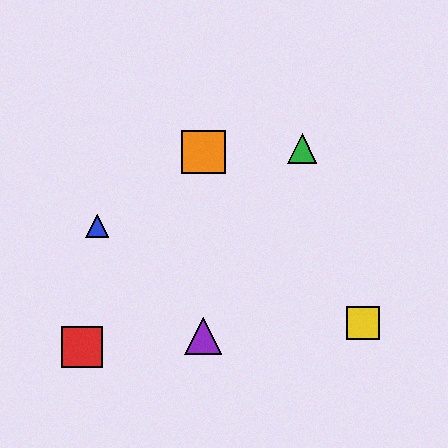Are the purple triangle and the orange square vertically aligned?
Yes, both are at x≈203.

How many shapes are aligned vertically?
2 shapes (the purple triangle, the orange square) are aligned vertically.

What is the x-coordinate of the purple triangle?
The purple triangle is at x≈203.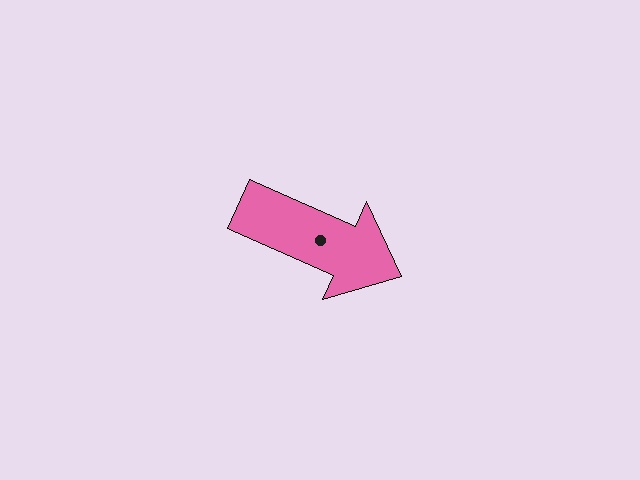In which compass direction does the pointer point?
Southeast.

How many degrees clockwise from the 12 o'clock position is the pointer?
Approximately 114 degrees.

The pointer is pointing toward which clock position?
Roughly 4 o'clock.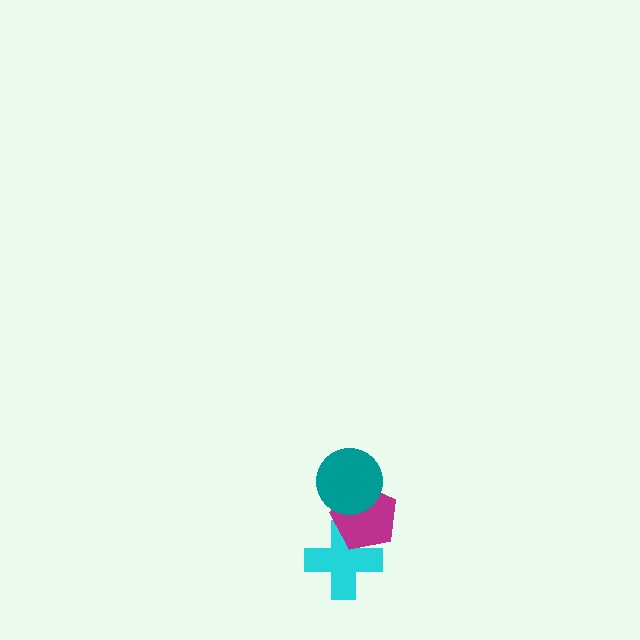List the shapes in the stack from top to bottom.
From top to bottom: the teal circle, the magenta pentagon, the cyan cross.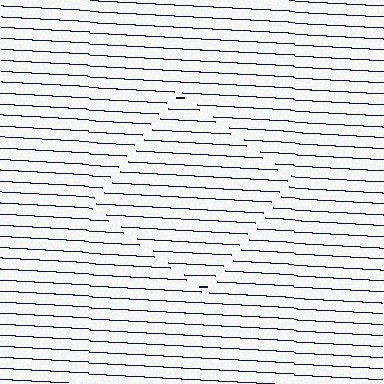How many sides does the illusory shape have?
4 sides — the line-ends trace a square.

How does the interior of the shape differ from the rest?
The interior of the shape contains the same grating, shifted by half a period — the contour is defined by the phase discontinuity where line-ends from the inner and outer gratings abut.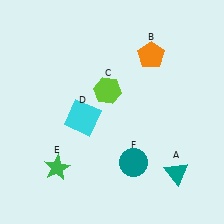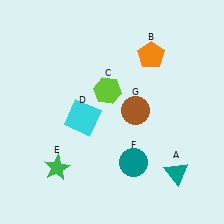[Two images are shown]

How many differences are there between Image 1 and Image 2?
There is 1 difference between the two images.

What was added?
A brown circle (G) was added in Image 2.